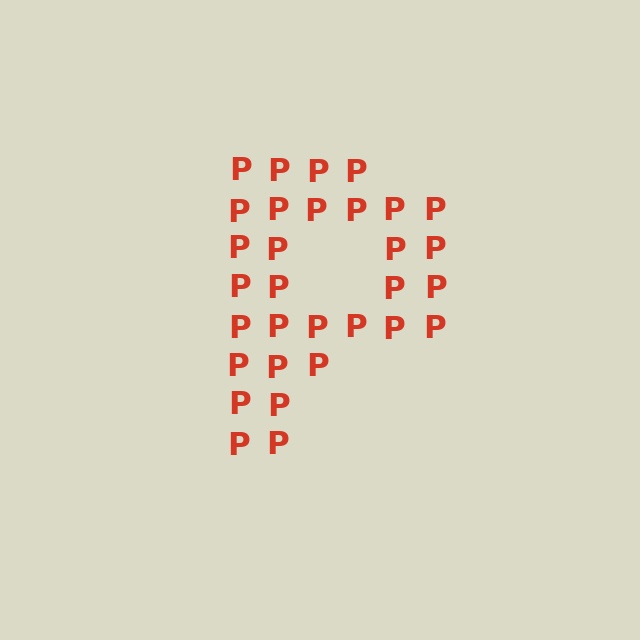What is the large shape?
The large shape is the letter P.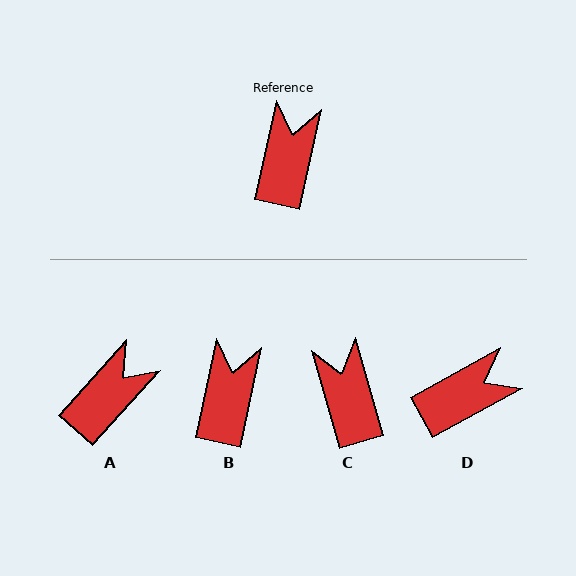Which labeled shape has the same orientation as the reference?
B.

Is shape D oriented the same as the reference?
No, it is off by about 49 degrees.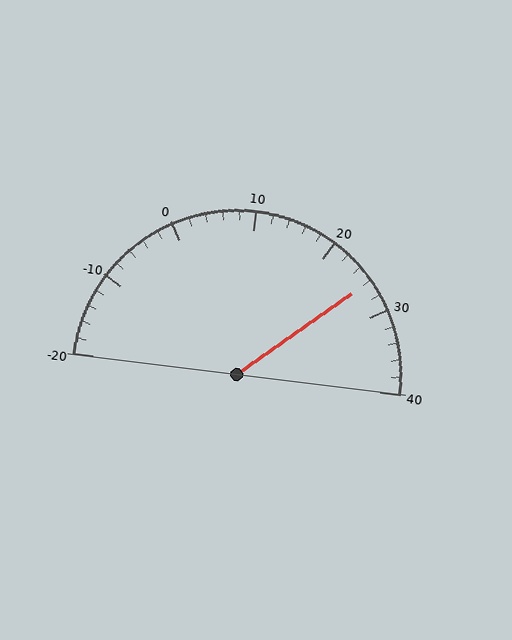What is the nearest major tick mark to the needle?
The nearest major tick mark is 30.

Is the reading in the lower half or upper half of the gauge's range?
The reading is in the upper half of the range (-20 to 40).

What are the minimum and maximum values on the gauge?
The gauge ranges from -20 to 40.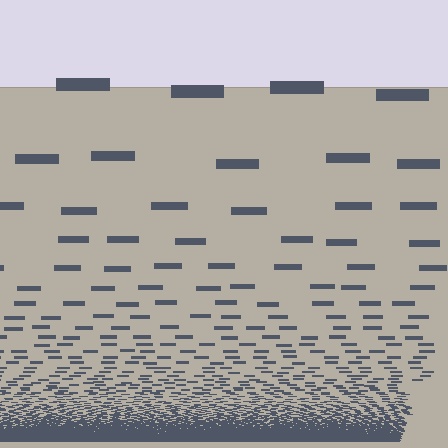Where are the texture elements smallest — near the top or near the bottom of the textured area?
Near the bottom.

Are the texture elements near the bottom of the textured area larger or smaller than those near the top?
Smaller. The gradient is inverted — elements near the bottom are smaller and denser.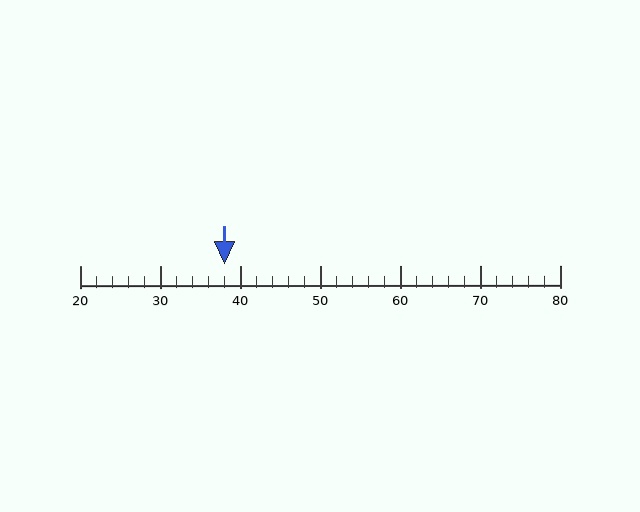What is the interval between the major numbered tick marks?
The major tick marks are spaced 10 units apart.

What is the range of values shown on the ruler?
The ruler shows values from 20 to 80.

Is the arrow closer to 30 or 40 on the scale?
The arrow is closer to 40.